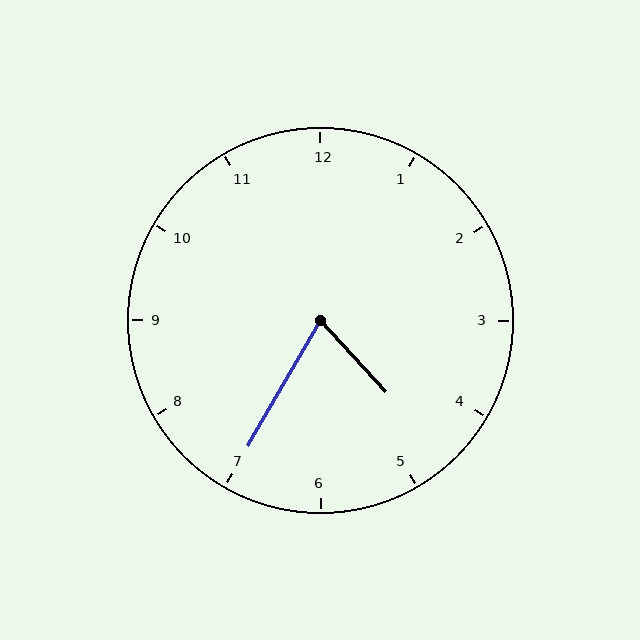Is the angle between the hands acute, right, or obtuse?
It is acute.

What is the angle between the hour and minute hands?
Approximately 72 degrees.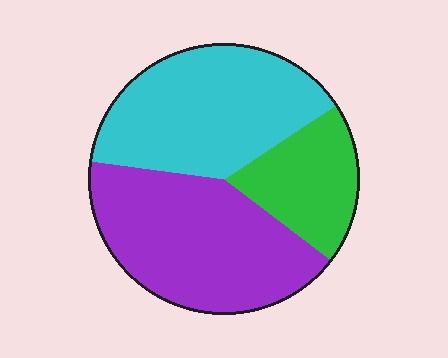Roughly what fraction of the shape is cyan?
Cyan covers roughly 40% of the shape.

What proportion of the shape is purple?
Purple covers 42% of the shape.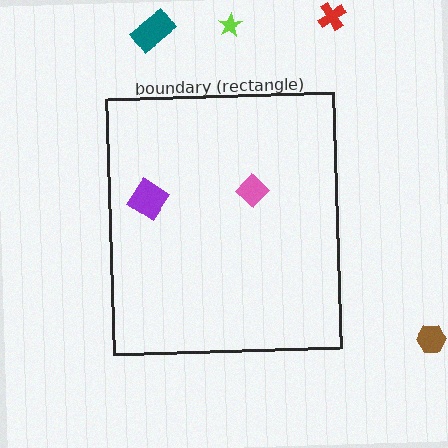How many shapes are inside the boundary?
2 inside, 4 outside.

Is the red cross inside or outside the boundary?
Outside.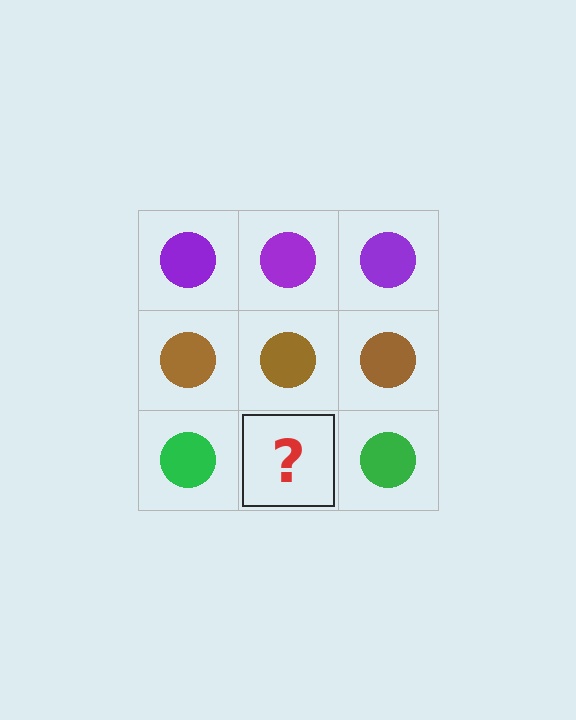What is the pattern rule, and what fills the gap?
The rule is that each row has a consistent color. The gap should be filled with a green circle.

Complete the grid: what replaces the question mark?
The question mark should be replaced with a green circle.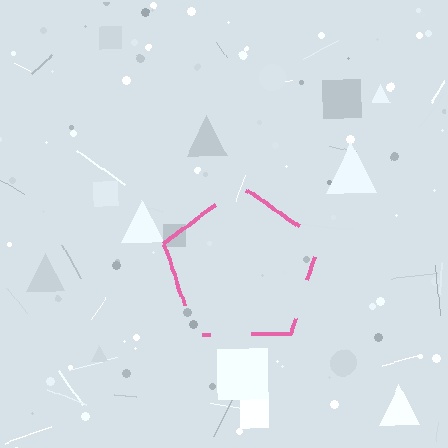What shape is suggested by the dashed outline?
The dashed outline suggests a pentagon.